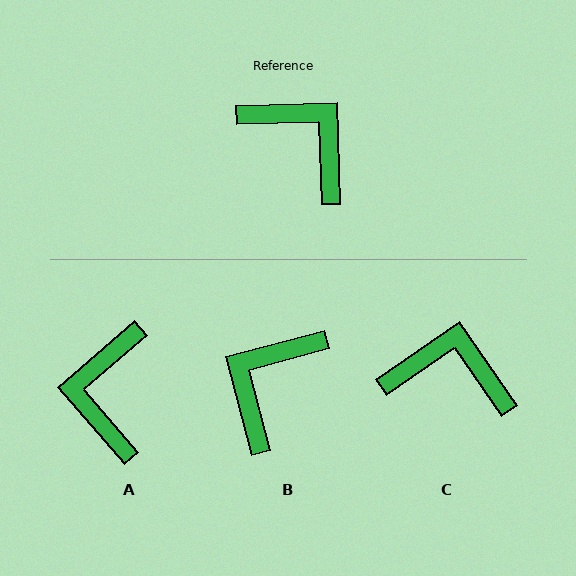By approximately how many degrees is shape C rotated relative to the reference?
Approximately 33 degrees counter-clockwise.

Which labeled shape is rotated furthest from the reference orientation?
A, about 129 degrees away.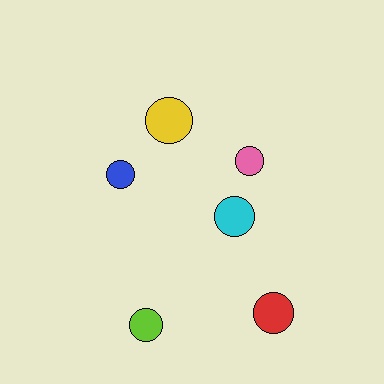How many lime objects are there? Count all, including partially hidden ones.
There is 1 lime object.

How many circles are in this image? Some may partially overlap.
There are 6 circles.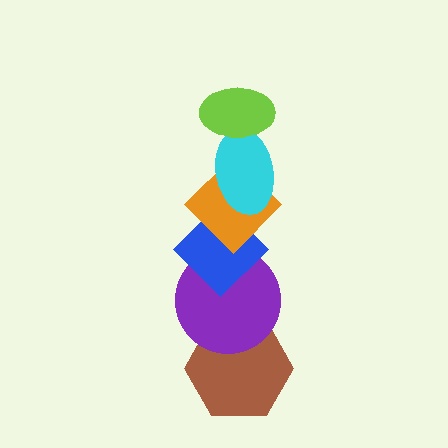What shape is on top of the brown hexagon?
The purple circle is on top of the brown hexagon.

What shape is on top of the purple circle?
The blue diamond is on top of the purple circle.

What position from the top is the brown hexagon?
The brown hexagon is 6th from the top.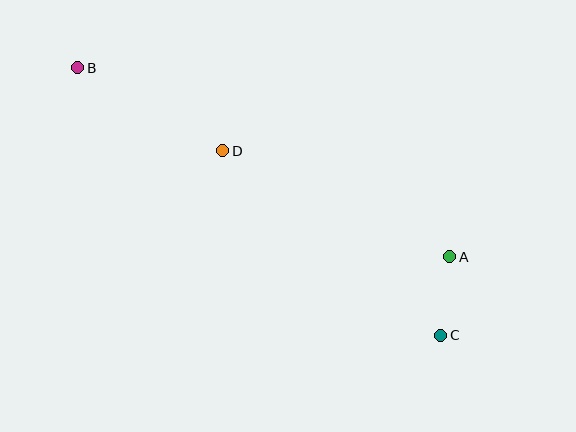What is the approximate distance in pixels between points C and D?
The distance between C and D is approximately 285 pixels.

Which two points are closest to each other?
Points A and C are closest to each other.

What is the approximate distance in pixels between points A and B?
The distance between A and B is approximately 417 pixels.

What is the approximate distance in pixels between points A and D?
The distance between A and D is approximately 250 pixels.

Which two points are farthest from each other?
Points B and C are farthest from each other.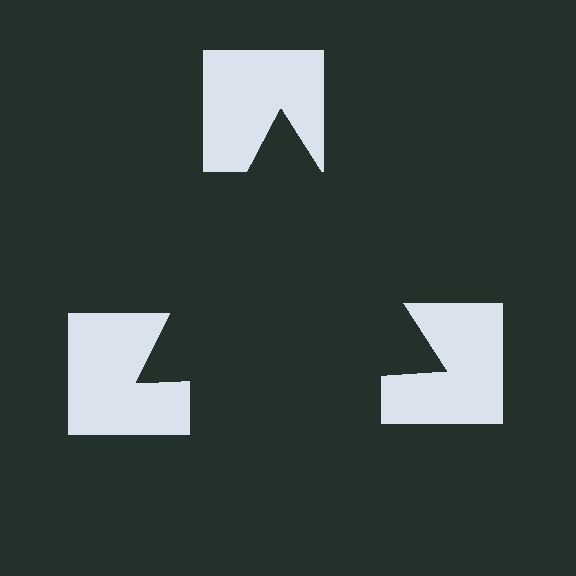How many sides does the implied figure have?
3 sides.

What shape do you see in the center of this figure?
An illusory triangle — its edges are inferred from the aligned wedge cuts in the notched squares, not physically drawn.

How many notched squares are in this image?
There are 3 — one at each vertex of the illusory triangle.